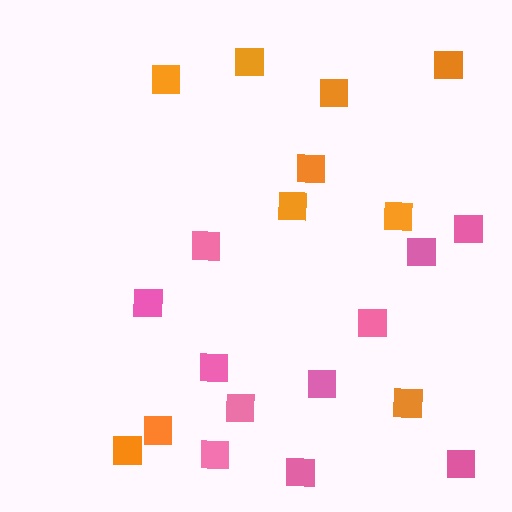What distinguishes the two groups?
There are 2 groups: one group of orange squares (10) and one group of pink squares (11).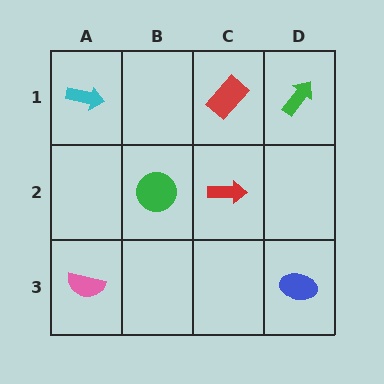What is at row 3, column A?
A pink semicircle.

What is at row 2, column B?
A green circle.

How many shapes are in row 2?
2 shapes.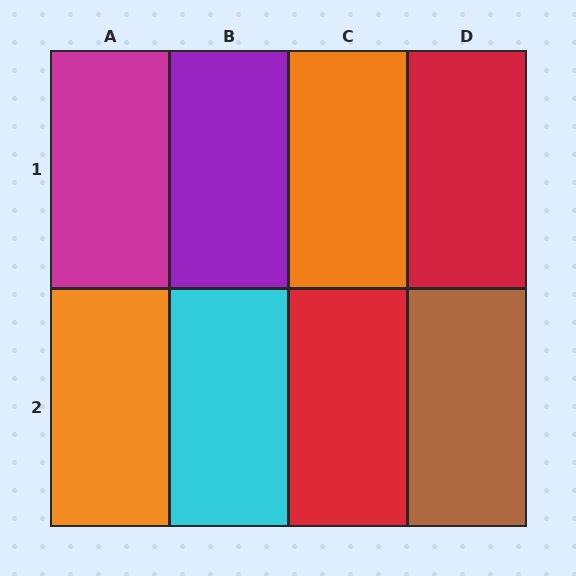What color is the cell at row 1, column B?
Purple.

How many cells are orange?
2 cells are orange.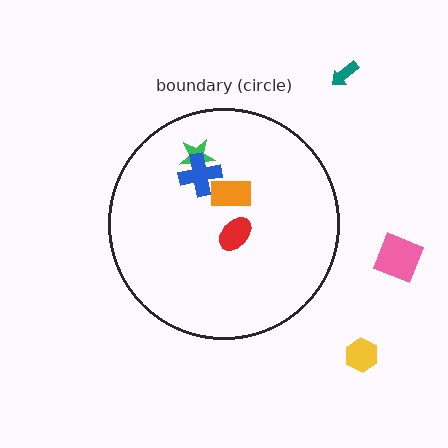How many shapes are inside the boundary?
4 inside, 3 outside.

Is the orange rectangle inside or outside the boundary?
Inside.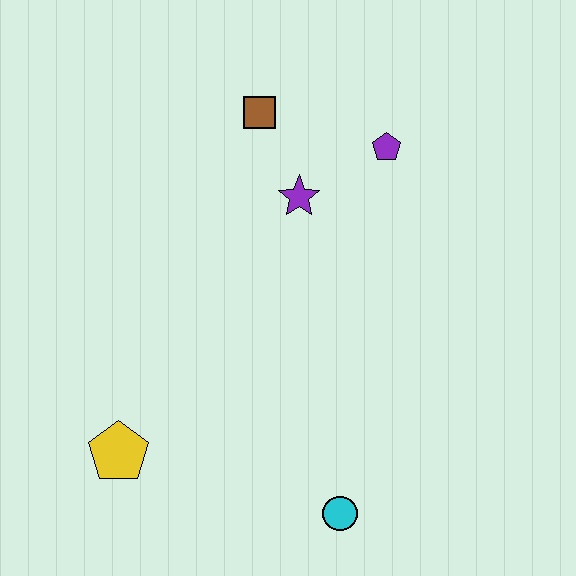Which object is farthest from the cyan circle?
The brown square is farthest from the cyan circle.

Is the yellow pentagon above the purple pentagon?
No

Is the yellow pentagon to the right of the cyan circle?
No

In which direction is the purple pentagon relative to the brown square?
The purple pentagon is to the right of the brown square.